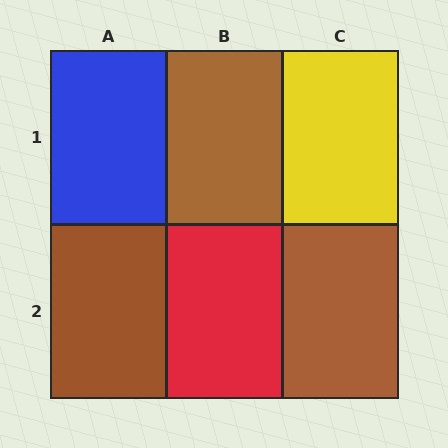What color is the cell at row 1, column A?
Blue.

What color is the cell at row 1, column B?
Brown.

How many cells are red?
1 cell is red.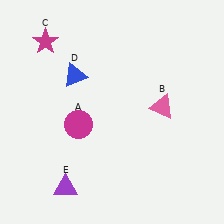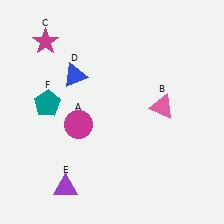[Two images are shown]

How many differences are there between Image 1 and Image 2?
There is 1 difference between the two images.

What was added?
A teal pentagon (F) was added in Image 2.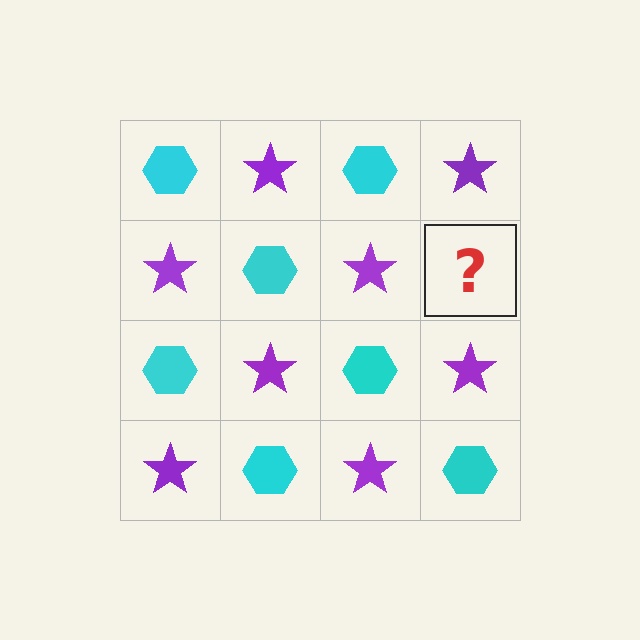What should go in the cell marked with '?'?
The missing cell should contain a cyan hexagon.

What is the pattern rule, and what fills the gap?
The rule is that it alternates cyan hexagon and purple star in a checkerboard pattern. The gap should be filled with a cyan hexagon.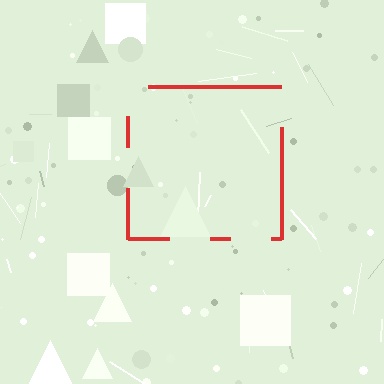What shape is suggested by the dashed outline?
The dashed outline suggests a square.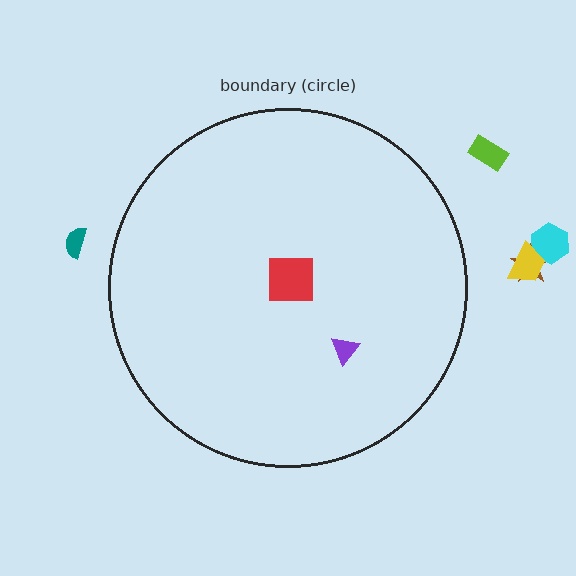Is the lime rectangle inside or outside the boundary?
Outside.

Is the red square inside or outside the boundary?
Inside.